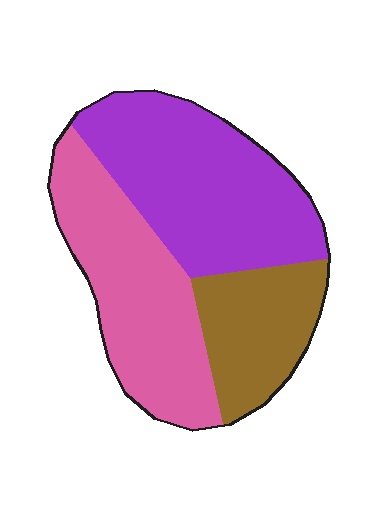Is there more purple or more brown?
Purple.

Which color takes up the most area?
Purple, at roughly 40%.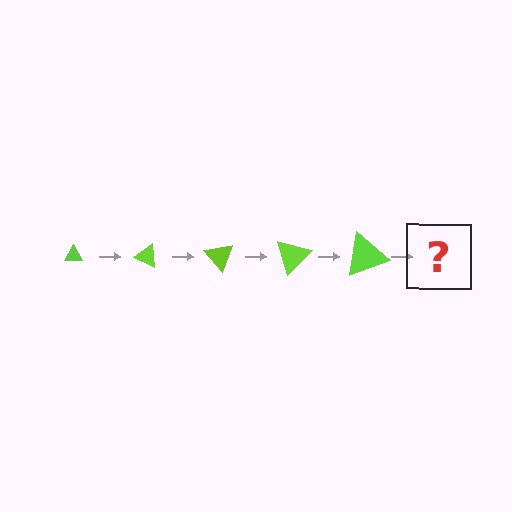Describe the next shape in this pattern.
It should be a triangle, larger than the previous one and rotated 125 degrees from the start.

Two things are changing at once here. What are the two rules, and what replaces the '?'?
The two rules are that the triangle grows larger each step and it rotates 25 degrees each step. The '?' should be a triangle, larger than the previous one and rotated 125 degrees from the start.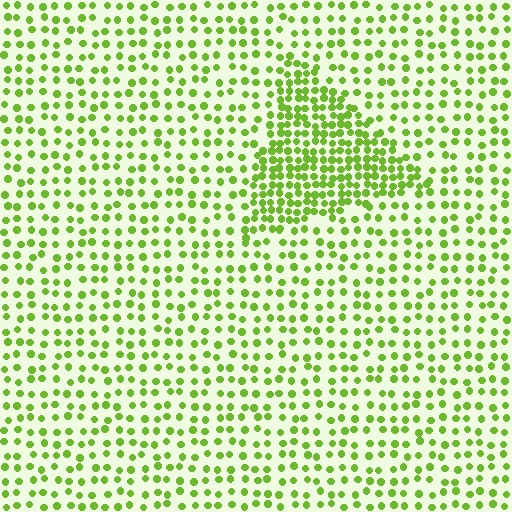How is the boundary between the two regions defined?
The boundary is defined by a change in element density (approximately 2.1x ratio). All elements are the same color, size, and shape.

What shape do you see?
I see a triangle.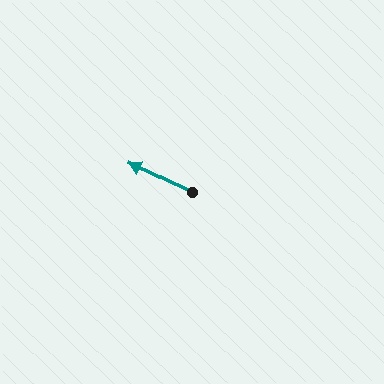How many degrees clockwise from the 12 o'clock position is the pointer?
Approximately 296 degrees.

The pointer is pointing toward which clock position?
Roughly 10 o'clock.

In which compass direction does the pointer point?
Northwest.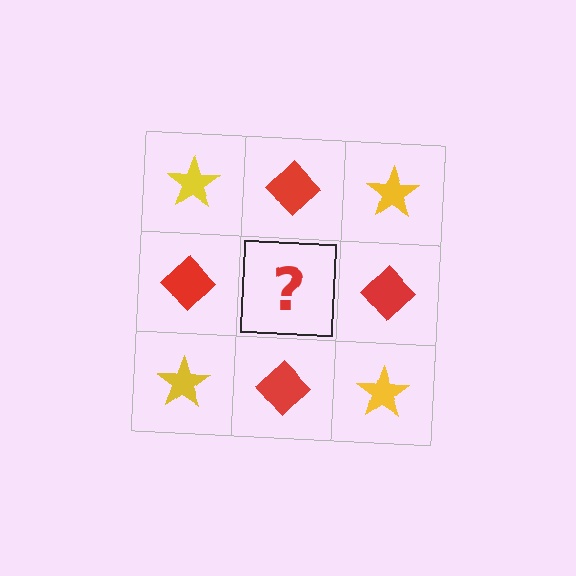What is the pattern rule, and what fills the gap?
The rule is that it alternates yellow star and red diamond in a checkerboard pattern. The gap should be filled with a yellow star.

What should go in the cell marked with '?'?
The missing cell should contain a yellow star.